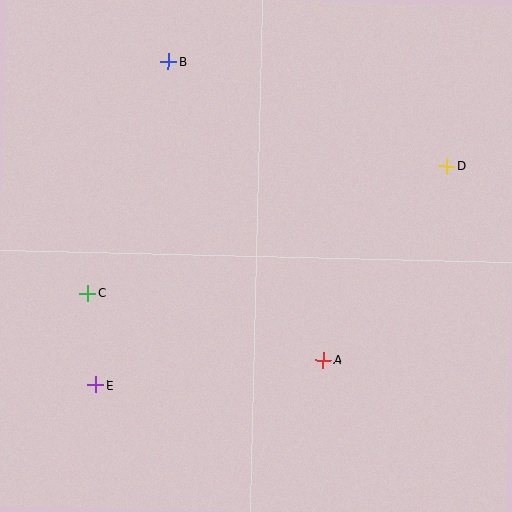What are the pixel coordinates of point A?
Point A is at (323, 360).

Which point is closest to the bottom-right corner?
Point A is closest to the bottom-right corner.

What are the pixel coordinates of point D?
Point D is at (447, 166).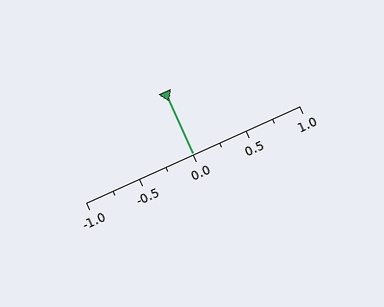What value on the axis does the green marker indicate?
The marker indicates approximately 0.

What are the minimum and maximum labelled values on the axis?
The axis runs from -1.0 to 1.0.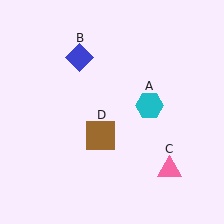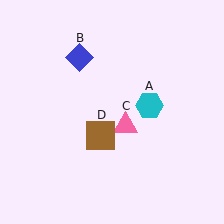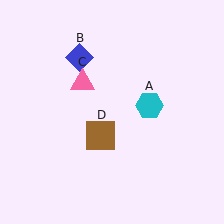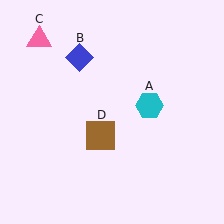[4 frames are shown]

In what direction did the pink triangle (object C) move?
The pink triangle (object C) moved up and to the left.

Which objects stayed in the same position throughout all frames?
Cyan hexagon (object A) and blue diamond (object B) and brown square (object D) remained stationary.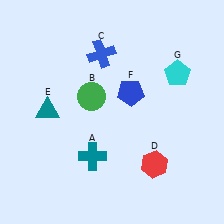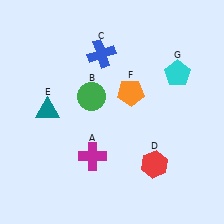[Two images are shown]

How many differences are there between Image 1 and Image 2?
There are 2 differences between the two images.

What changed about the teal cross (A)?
In Image 1, A is teal. In Image 2, it changed to magenta.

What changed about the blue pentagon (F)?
In Image 1, F is blue. In Image 2, it changed to orange.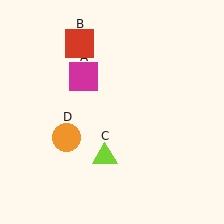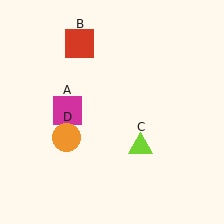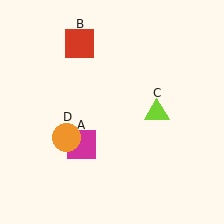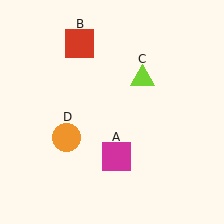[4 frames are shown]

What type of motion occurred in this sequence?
The magenta square (object A), lime triangle (object C) rotated counterclockwise around the center of the scene.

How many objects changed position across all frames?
2 objects changed position: magenta square (object A), lime triangle (object C).